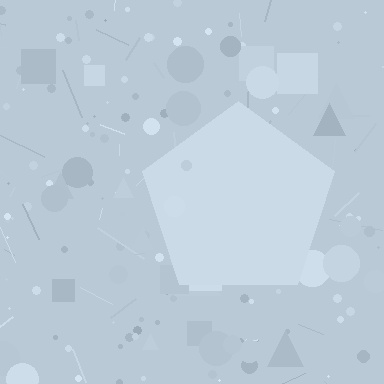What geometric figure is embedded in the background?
A pentagon is embedded in the background.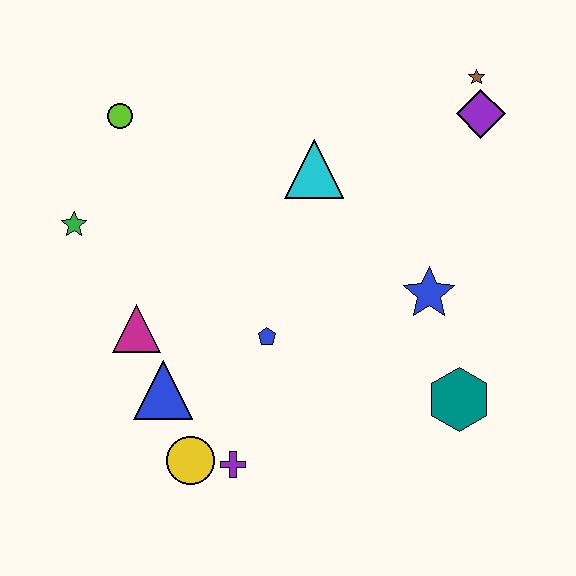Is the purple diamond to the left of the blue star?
No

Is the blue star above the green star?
No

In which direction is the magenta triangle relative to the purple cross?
The magenta triangle is above the purple cross.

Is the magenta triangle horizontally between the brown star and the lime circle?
Yes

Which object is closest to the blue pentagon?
The blue triangle is closest to the blue pentagon.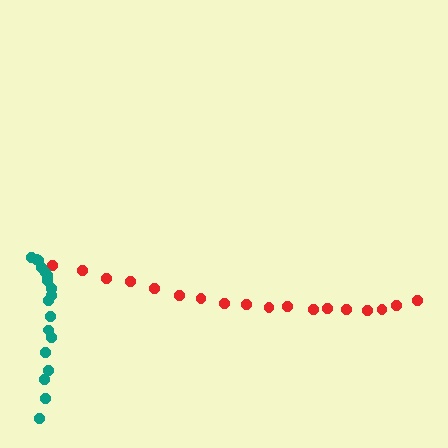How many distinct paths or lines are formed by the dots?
There are 2 distinct paths.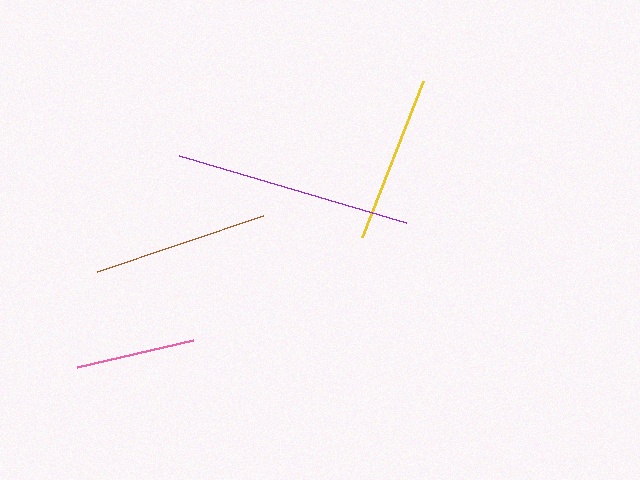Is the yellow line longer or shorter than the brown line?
The brown line is longer than the yellow line.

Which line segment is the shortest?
The pink line is the shortest at approximately 119 pixels.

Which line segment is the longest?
The purple line is the longest at approximately 237 pixels.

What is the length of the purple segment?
The purple segment is approximately 237 pixels long.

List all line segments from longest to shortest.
From longest to shortest: purple, brown, yellow, pink.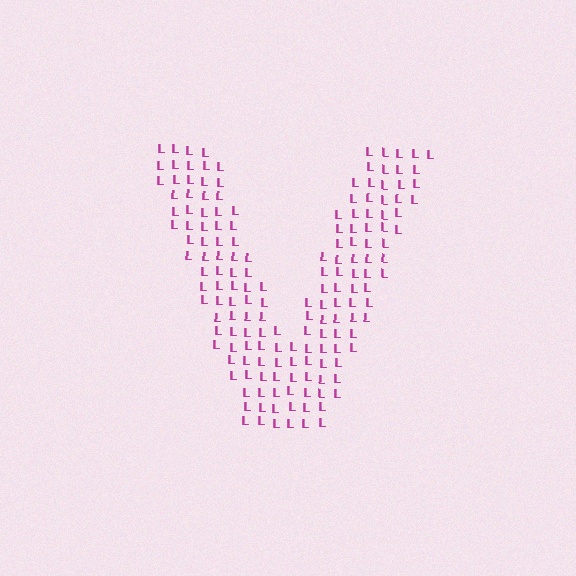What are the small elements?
The small elements are letter L's.